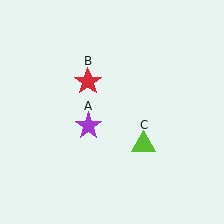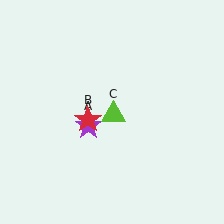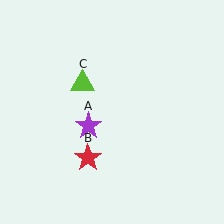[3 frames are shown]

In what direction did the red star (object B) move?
The red star (object B) moved down.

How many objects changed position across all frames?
2 objects changed position: red star (object B), lime triangle (object C).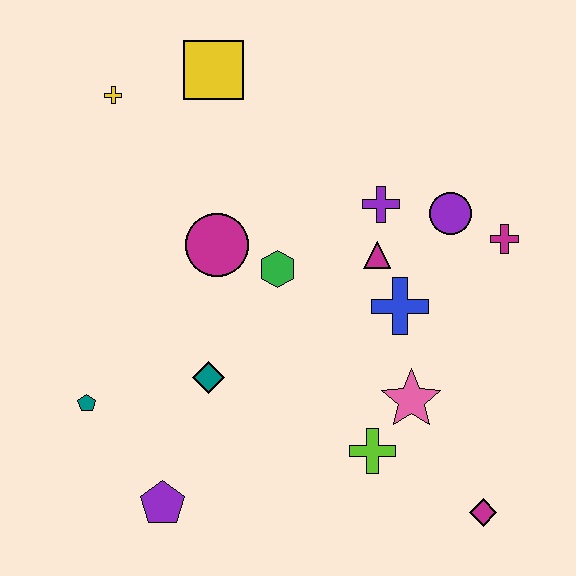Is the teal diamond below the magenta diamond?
No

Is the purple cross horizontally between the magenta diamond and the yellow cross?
Yes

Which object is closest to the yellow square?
The yellow cross is closest to the yellow square.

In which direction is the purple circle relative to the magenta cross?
The purple circle is to the left of the magenta cross.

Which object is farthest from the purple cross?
The purple pentagon is farthest from the purple cross.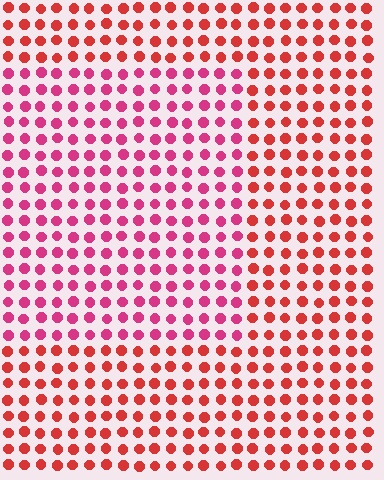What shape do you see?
I see a rectangle.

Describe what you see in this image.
The image is filled with small red elements in a uniform arrangement. A rectangle-shaped region is visible where the elements are tinted to a slightly different hue, forming a subtle color boundary.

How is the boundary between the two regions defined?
The boundary is defined purely by a slight shift in hue (about 30 degrees). Spacing, size, and orientation are identical on both sides.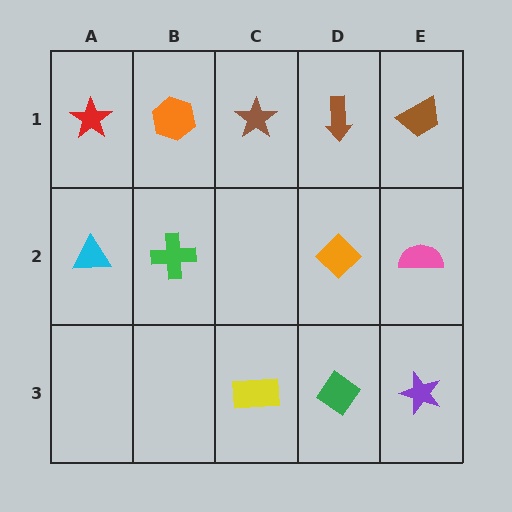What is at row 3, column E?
A purple star.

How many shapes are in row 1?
5 shapes.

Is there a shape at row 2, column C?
No, that cell is empty.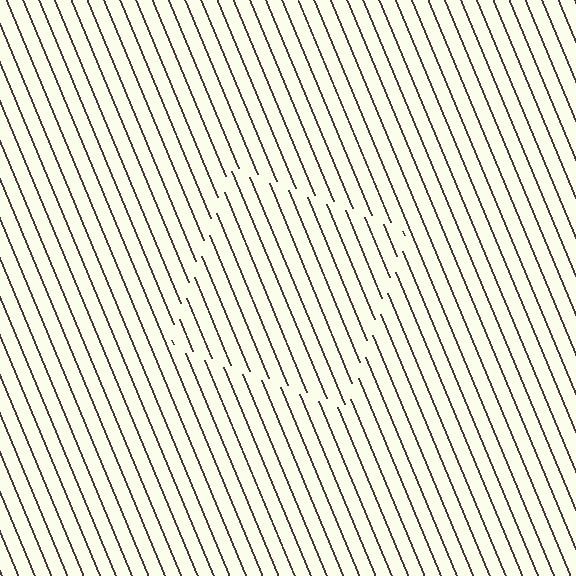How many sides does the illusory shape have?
4 sides — the line-ends trace a square.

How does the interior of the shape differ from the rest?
The interior of the shape contains the same grating, shifted by half a period — the contour is defined by the phase discontinuity where line-ends from the inner and outer gratings abut.